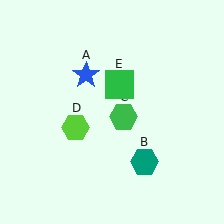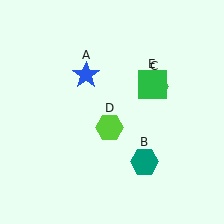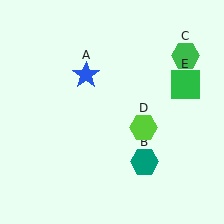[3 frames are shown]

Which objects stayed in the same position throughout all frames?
Blue star (object A) and teal hexagon (object B) remained stationary.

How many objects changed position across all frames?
3 objects changed position: green hexagon (object C), lime hexagon (object D), green square (object E).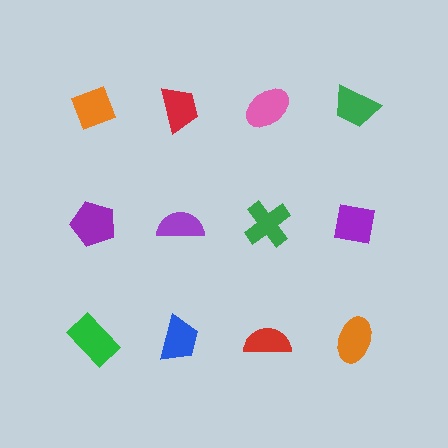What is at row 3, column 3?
A red semicircle.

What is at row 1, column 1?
An orange diamond.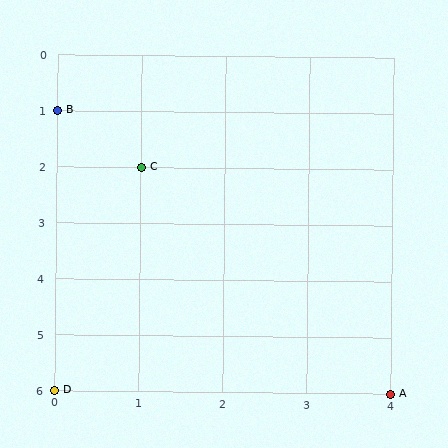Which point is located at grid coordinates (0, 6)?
Point D is at (0, 6).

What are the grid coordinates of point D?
Point D is at grid coordinates (0, 6).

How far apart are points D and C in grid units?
Points D and C are 1 column and 4 rows apart (about 4.1 grid units diagonally).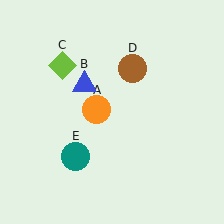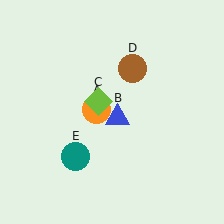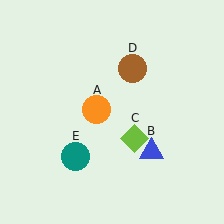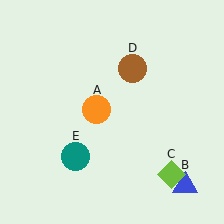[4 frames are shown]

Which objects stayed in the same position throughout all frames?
Orange circle (object A) and brown circle (object D) and teal circle (object E) remained stationary.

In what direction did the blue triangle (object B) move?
The blue triangle (object B) moved down and to the right.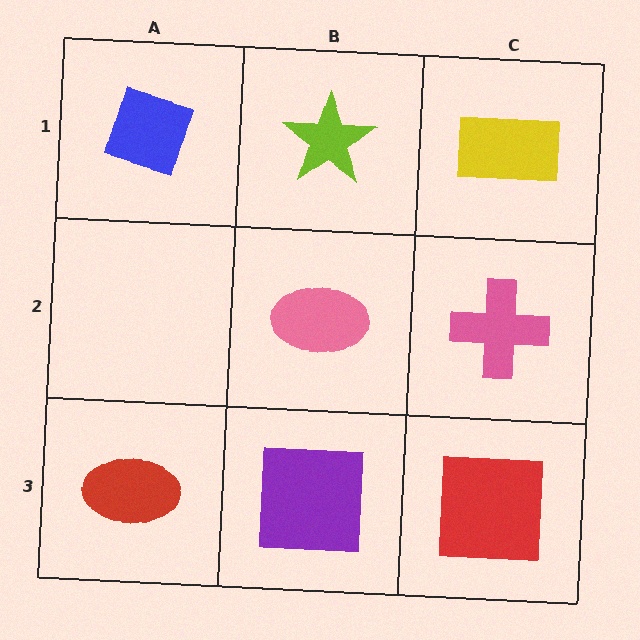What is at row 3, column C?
A red square.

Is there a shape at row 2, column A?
No, that cell is empty.